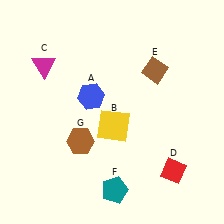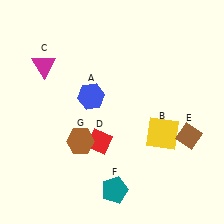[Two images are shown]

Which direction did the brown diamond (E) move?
The brown diamond (E) moved down.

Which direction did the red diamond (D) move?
The red diamond (D) moved left.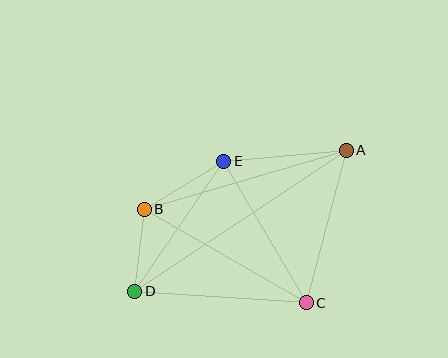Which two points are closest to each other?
Points B and D are closest to each other.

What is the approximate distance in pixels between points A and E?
The distance between A and E is approximately 123 pixels.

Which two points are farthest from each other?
Points A and D are farthest from each other.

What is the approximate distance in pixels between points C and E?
The distance between C and E is approximately 164 pixels.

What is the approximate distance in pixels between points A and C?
The distance between A and C is approximately 157 pixels.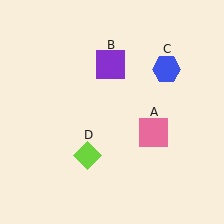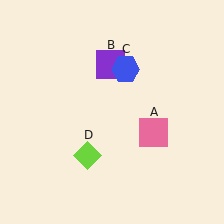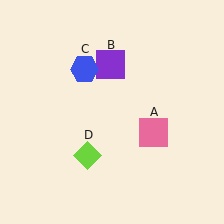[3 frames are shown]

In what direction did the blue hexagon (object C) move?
The blue hexagon (object C) moved left.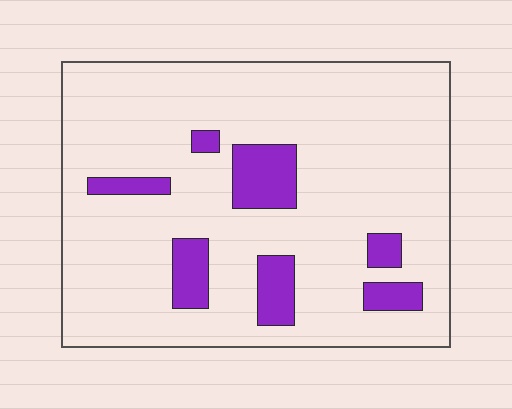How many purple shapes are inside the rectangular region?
7.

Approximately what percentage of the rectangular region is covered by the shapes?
Approximately 15%.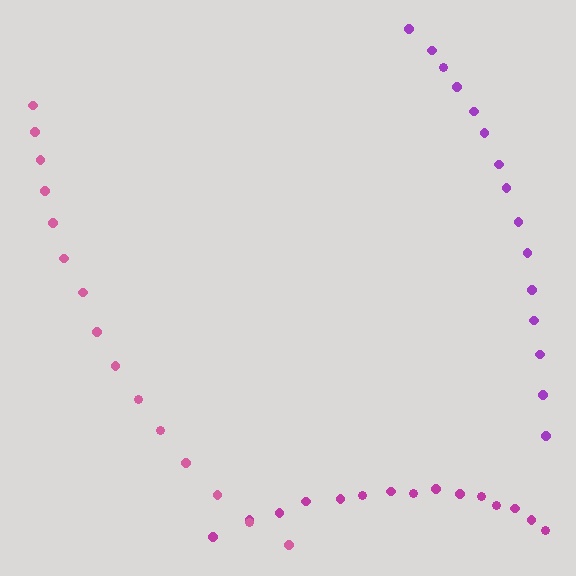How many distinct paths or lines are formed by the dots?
There are 3 distinct paths.